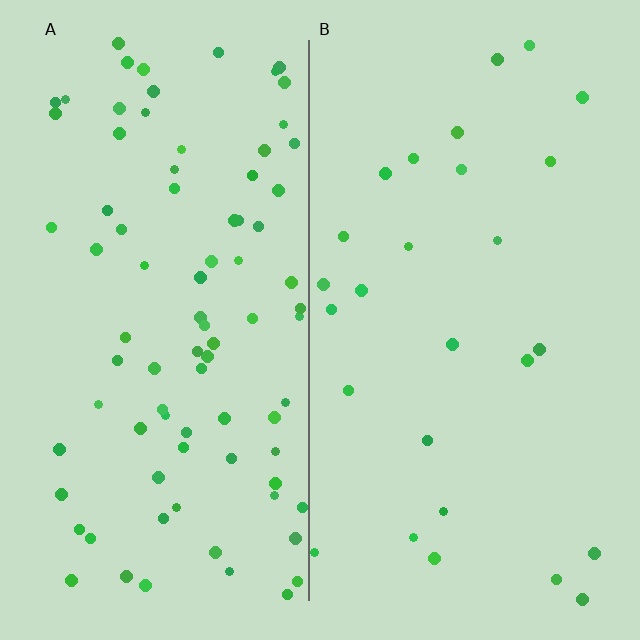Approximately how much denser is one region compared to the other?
Approximately 3.1× — region A over region B.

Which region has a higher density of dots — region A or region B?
A (the left).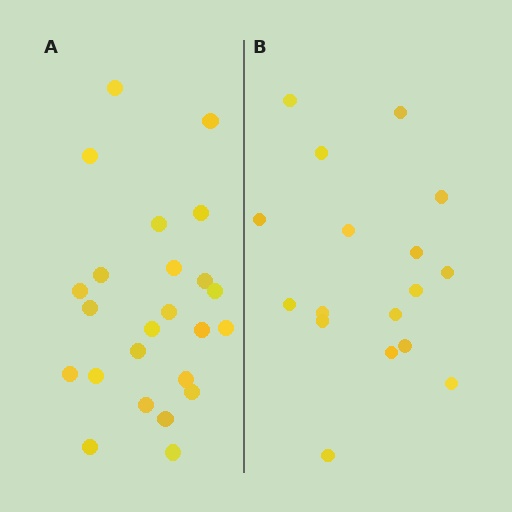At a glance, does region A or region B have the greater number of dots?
Region A (the left region) has more dots.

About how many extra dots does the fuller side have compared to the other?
Region A has roughly 8 or so more dots than region B.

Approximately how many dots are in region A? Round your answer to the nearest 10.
About 20 dots. (The exact count is 24, which rounds to 20.)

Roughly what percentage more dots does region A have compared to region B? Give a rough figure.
About 40% more.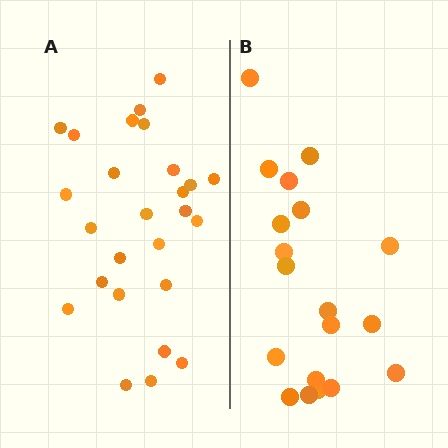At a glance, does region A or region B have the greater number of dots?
Region A (the left region) has more dots.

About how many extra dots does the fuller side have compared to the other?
Region A has roughly 8 or so more dots than region B.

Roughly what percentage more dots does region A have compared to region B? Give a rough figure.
About 35% more.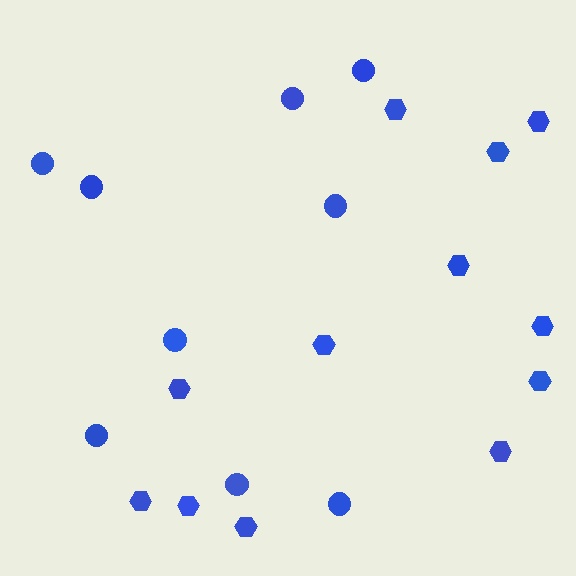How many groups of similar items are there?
There are 2 groups: one group of circles (9) and one group of hexagons (12).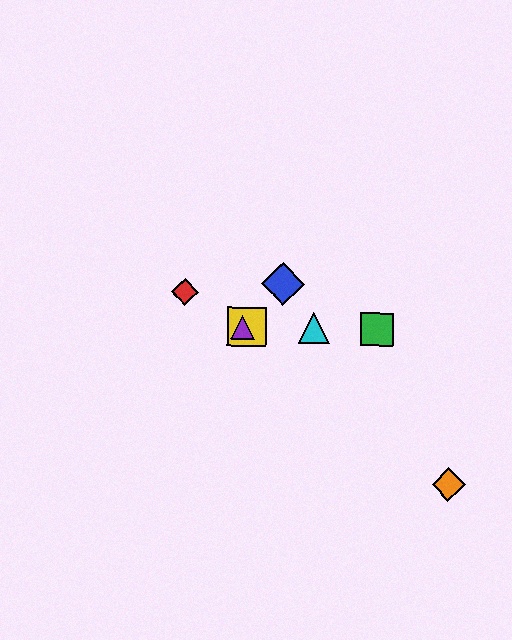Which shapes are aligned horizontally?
The green square, the yellow square, the purple triangle, the cyan triangle are aligned horizontally.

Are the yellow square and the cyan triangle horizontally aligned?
Yes, both are at y≈327.